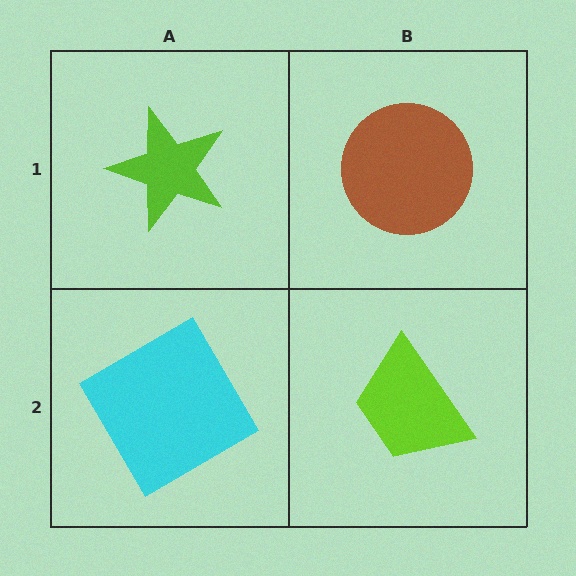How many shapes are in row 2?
2 shapes.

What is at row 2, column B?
A lime trapezoid.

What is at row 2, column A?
A cyan square.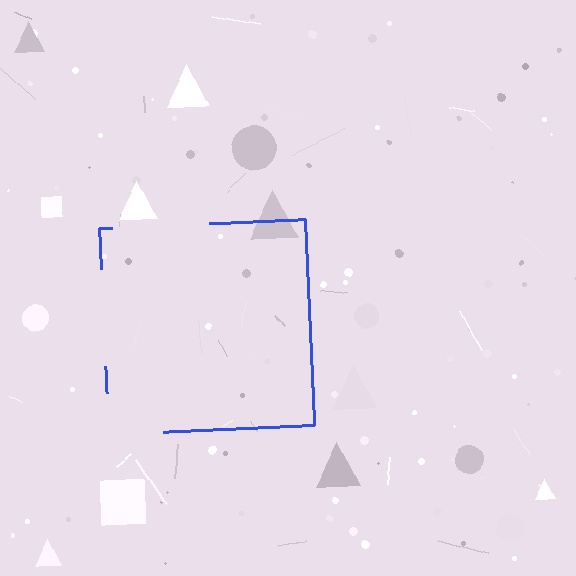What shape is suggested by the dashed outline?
The dashed outline suggests a square.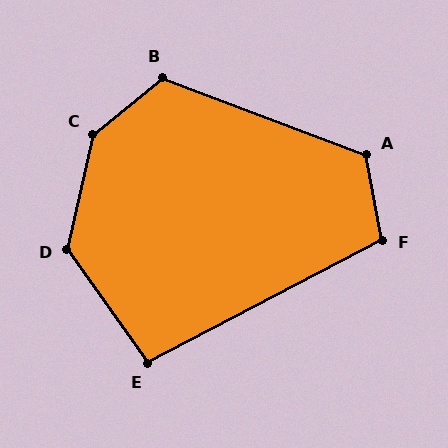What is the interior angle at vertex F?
Approximately 108 degrees (obtuse).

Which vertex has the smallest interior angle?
E, at approximately 98 degrees.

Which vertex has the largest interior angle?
C, at approximately 142 degrees.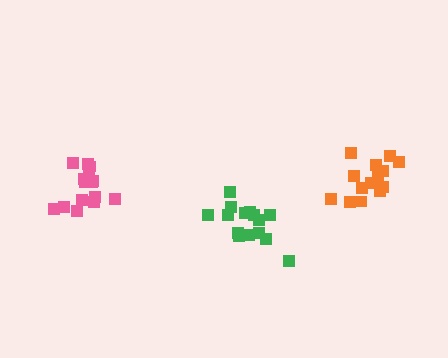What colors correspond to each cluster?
The clusters are colored: orange, pink, green.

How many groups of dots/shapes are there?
There are 3 groups.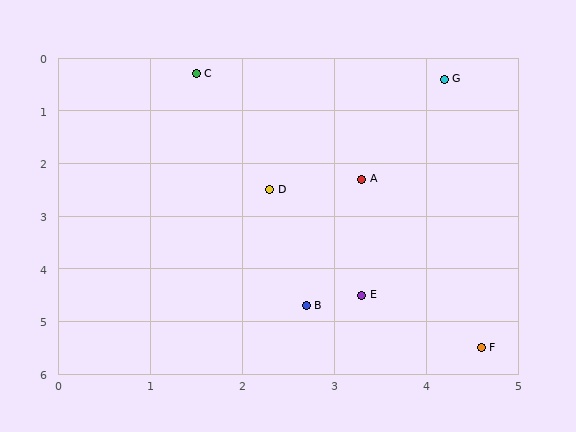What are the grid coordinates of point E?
Point E is at approximately (3.3, 4.5).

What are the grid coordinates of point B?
Point B is at approximately (2.7, 4.7).